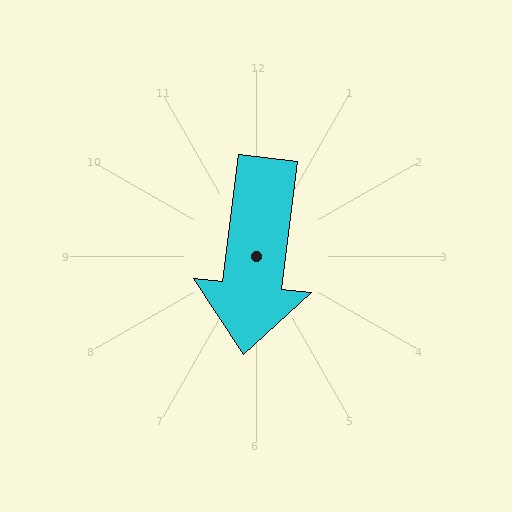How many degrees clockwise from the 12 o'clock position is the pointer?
Approximately 187 degrees.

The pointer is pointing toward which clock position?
Roughly 6 o'clock.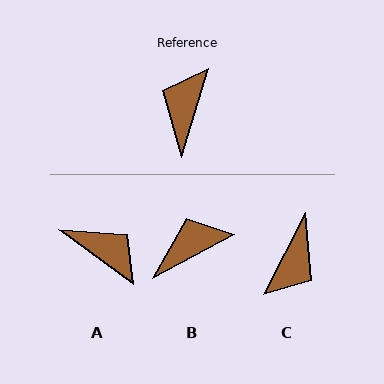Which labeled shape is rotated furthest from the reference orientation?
C, about 170 degrees away.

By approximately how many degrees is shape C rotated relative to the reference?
Approximately 170 degrees counter-clockwise.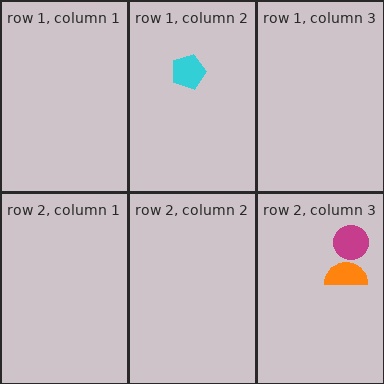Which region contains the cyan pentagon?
The row 1, column 2 region.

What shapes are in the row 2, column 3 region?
The orange semicircle, the magenta circle.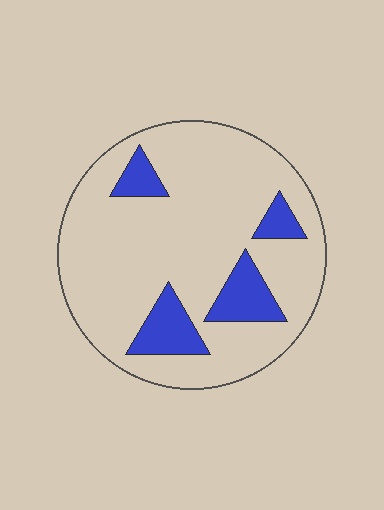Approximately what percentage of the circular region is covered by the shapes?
Approximately 15%.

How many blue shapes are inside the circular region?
4.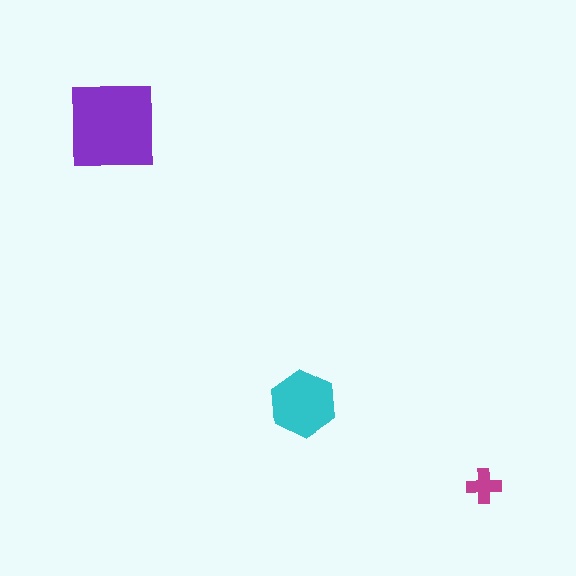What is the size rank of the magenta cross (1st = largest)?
3rd.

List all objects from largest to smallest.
The purple square, the cyan hexagon, the magenta cross.